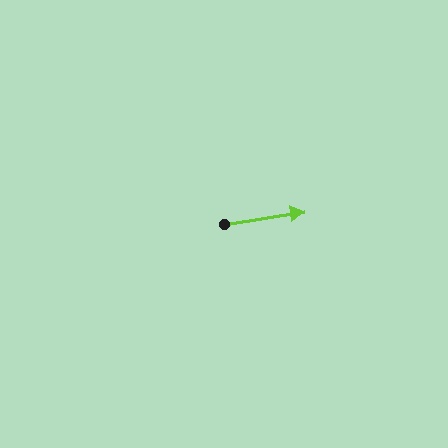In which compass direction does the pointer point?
East.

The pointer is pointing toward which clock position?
Roughly 3 o'clock.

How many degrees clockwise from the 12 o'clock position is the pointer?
Approximately 81 degrees.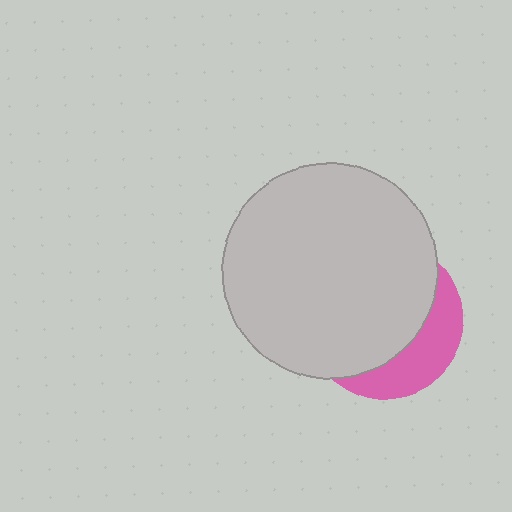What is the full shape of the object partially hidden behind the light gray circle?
The partially hidden object is a pink circle.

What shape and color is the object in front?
The object in front is a light gray circle.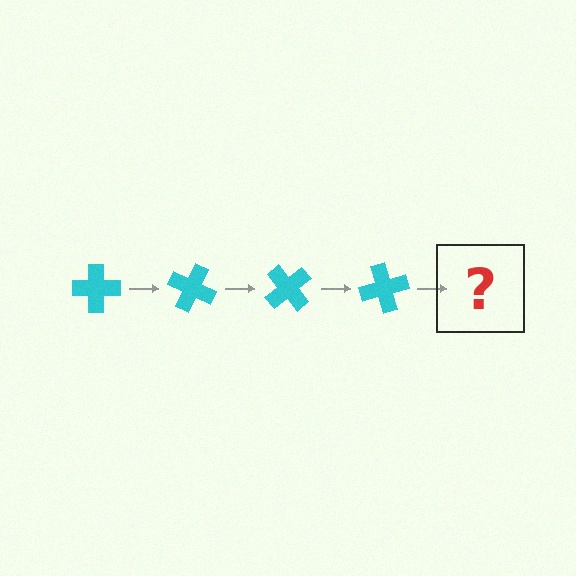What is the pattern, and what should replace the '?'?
The pattern is that the cross rotates 25 degrees each step. The '?' should be a cyan cross rotated 100 degrees.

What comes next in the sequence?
The next element should be a cyan cross rotated 100 degrees.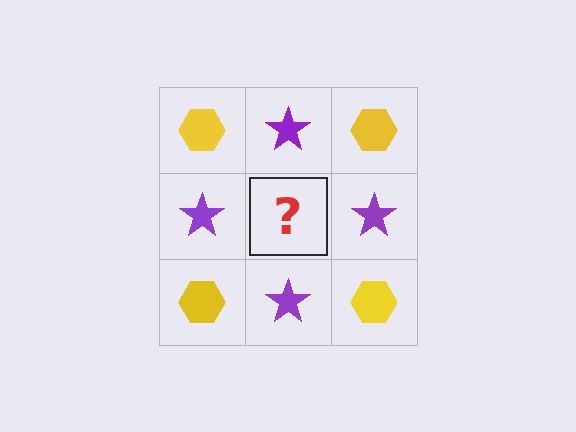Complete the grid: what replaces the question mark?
The question mark should be replaced with a yellow hexagon.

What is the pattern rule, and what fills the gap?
The rule is that it alternates yellow hexagon and purple star in a checkerboard pattern. The gap should be filled with a yellow hexagon.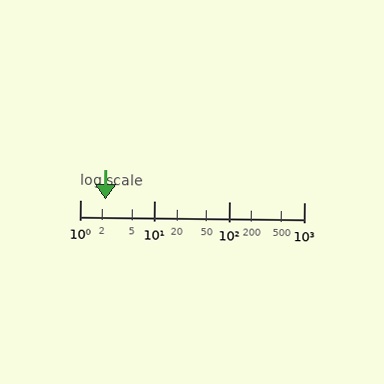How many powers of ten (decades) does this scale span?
The scale spans 3 decades, from 1 to 1000.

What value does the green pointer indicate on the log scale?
The pointer indicates approximately 2.2.